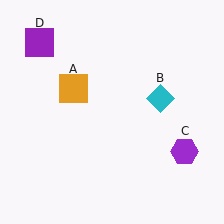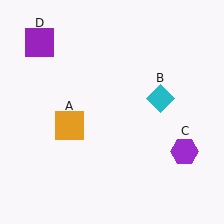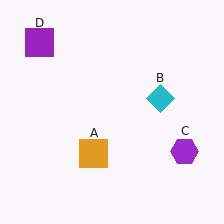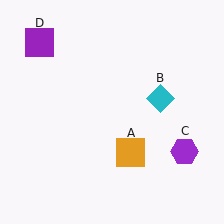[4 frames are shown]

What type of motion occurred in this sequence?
The orange square (object A) rotated counterclockwise around the center of the scene.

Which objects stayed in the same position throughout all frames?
Cyan diamond (object B) and purple hexagon (object C) and purple square (object D) remained stationary.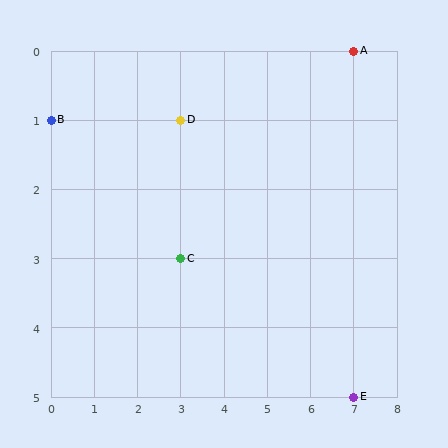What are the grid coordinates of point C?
Point C is at grid coordinates (3, 3).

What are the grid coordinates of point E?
Point E is at grid coordinates (7, 5).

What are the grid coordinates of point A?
Point A is at grid coordinates (7, 0).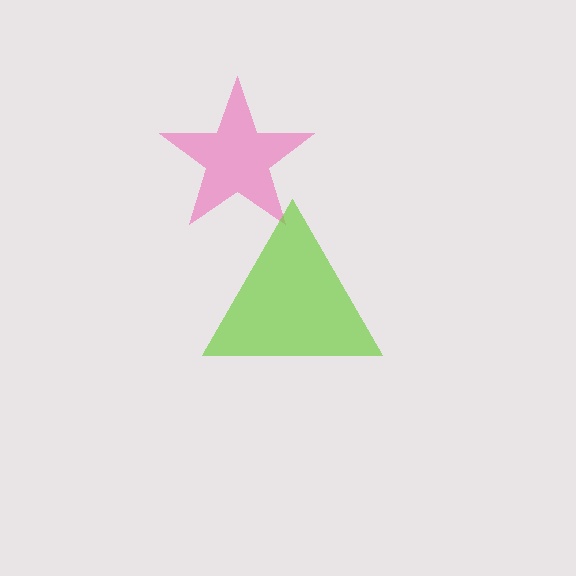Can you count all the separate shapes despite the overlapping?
Yes, there are 2 separate shapes.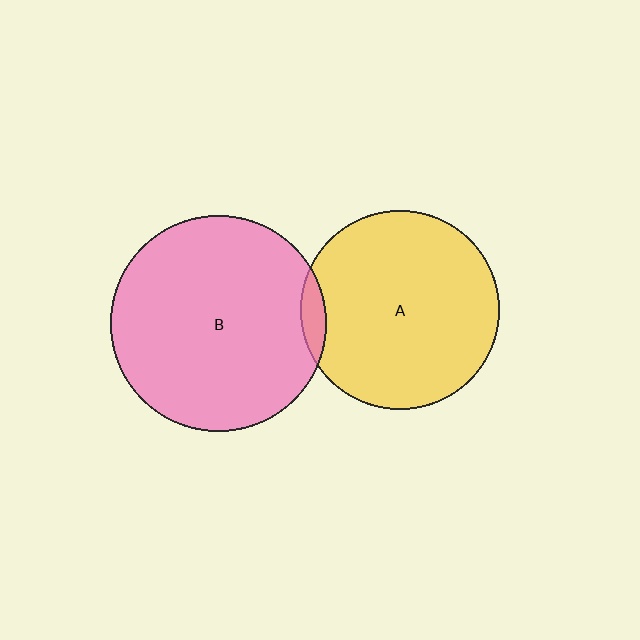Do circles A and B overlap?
Yes.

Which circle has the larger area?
Circle B (pink).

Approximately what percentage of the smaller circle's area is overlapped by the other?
Approximately 5%.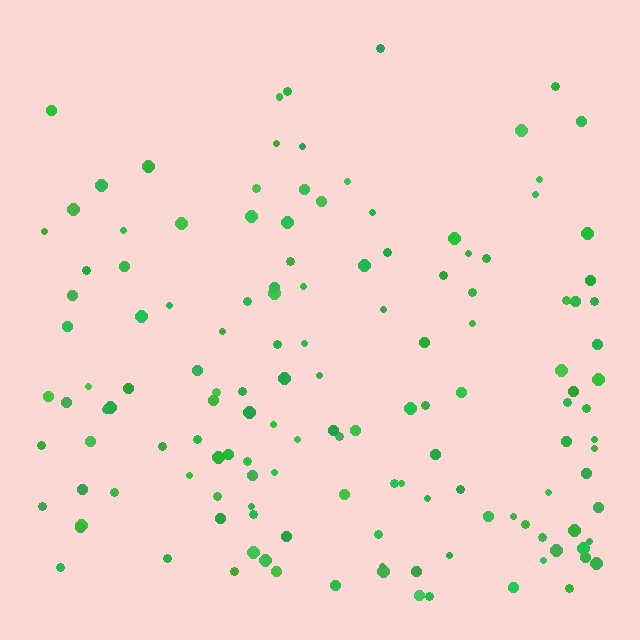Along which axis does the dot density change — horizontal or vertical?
Vertical.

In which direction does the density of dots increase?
From top to bottom, with the bottom side densest.